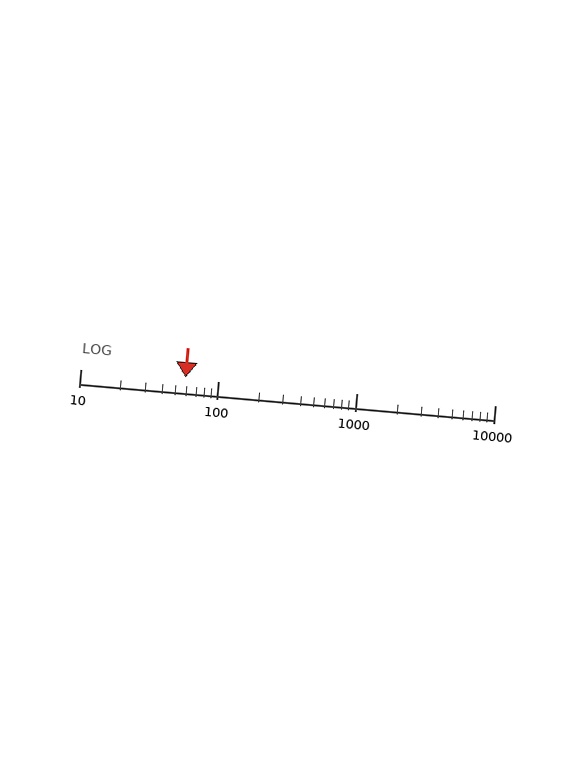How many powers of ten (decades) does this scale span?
The scale spans 3 decades, from 10 to 10000.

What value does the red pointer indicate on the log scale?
The pointer indicates approximately 58.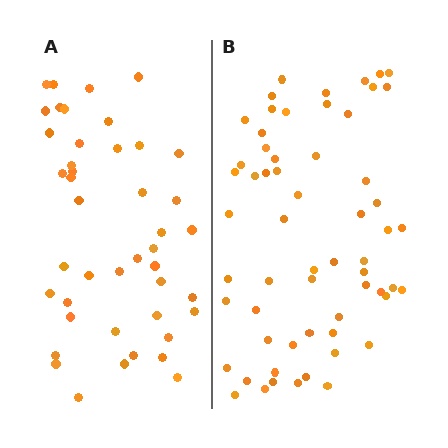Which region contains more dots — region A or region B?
Region B (the right region) has more dots.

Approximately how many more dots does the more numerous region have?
Region B has approximately 15 more dots than region A.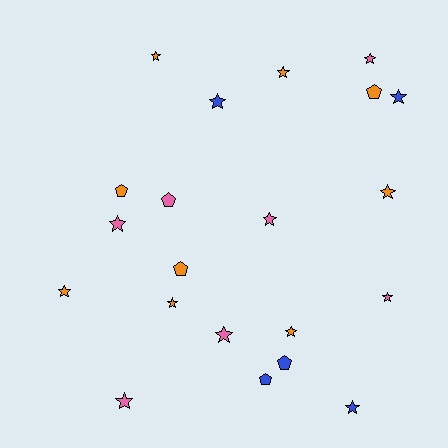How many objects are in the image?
There are 21 objects.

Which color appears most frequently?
Orange, with 9 objects.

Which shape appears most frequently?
Star, with 15 objects.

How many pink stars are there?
There are 6 pink stars.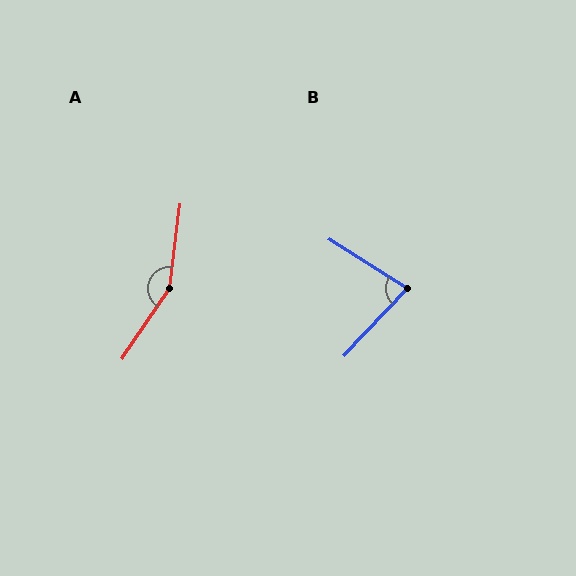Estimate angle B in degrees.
Approximately 79 degrees.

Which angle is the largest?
A, at approximately 153 degrees.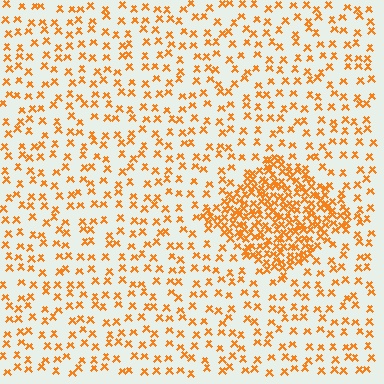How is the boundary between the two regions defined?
The boundary is defined by a change in element density (approximately 2.9x ratio). All elements are the same color, size, and shape.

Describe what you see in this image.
The image contains small orange elements arranged at two different densities. A diamond-shaped region is visible where the elements are more densely packed than the surrounding area.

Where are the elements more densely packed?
The elements are more densely packed inside the diamond boundary.